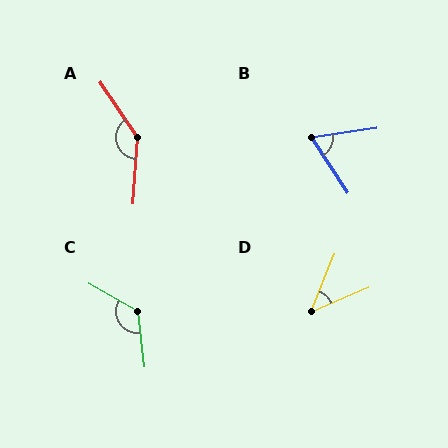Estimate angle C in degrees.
Approximately 126 degrees.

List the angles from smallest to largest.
D (45°), B (65°), C (126°), A (142°).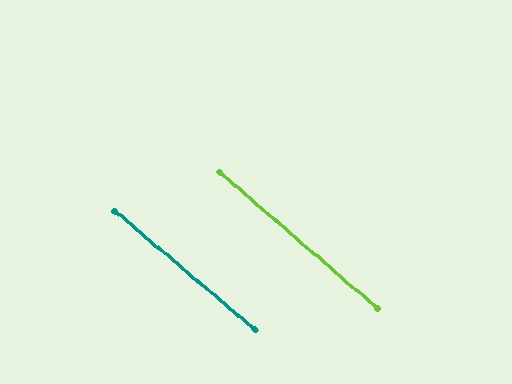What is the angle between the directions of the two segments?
Approximately 1 degree.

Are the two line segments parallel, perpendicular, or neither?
Parallel — their directions differ by only 0.7°.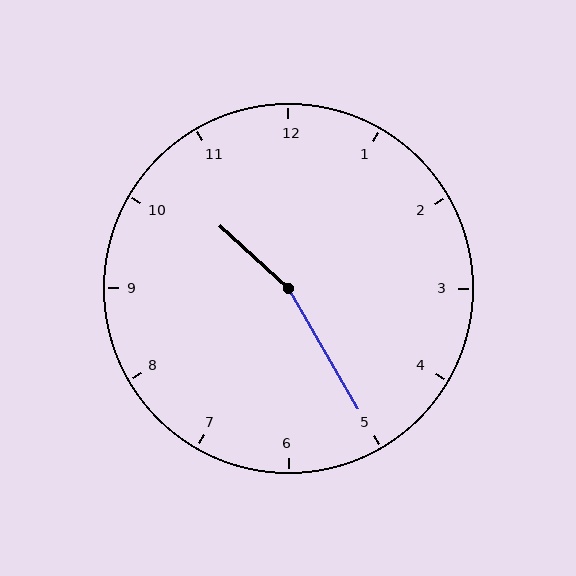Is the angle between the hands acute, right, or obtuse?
It is obtuse.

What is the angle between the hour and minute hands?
Approximately 162 degrees.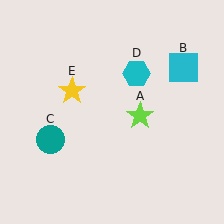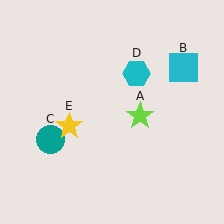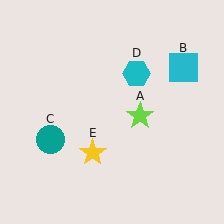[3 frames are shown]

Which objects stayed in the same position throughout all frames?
Lime star (object A) and cyan square (object B) and teal circle (object C) and cyan hexagon (object D) remained stationary.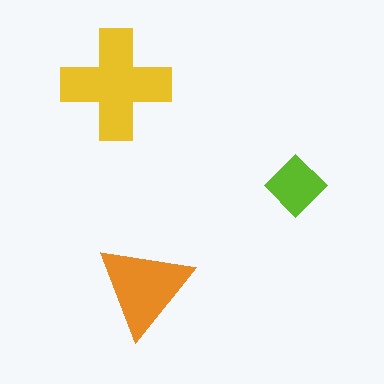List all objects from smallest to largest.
The lime diamond, the orange triangle, the yellow cross.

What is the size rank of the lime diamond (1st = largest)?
3rd.